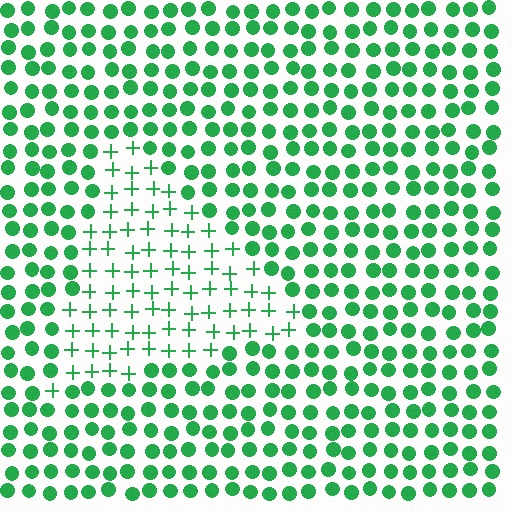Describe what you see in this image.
The image is filled with small green elements arranged in a uniform grid. A triangle-shaped region contains plus signs, while the surrounding area contains circles. The boundary is defined purely by the change in element shape.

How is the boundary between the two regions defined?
The boundary is defined by a change in element shape: plus signs inside vs. circles outside. All elements share the same color and spacing.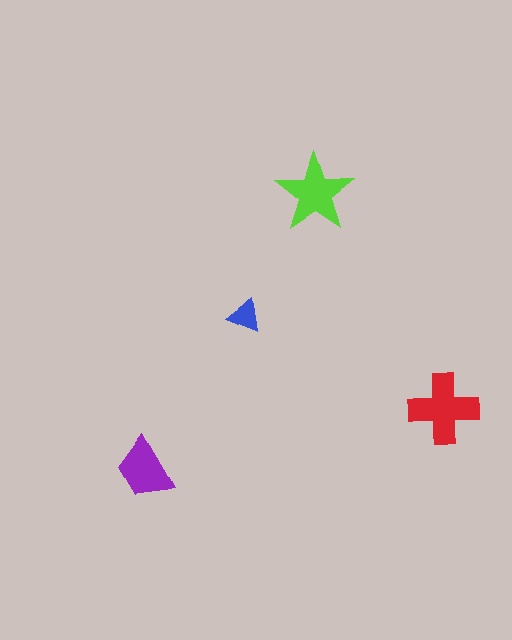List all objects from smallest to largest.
The blue triangle, the purple trapezoid, the lime star, the red cross.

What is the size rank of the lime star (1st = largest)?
2nd.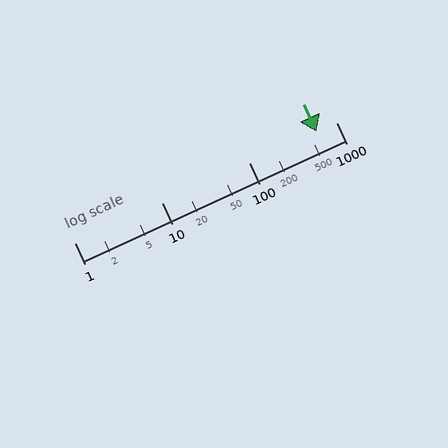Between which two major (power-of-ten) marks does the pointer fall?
The pointer is between 100 and 1000.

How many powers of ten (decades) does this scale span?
The scale spans 3 decades, from 1 to 1000.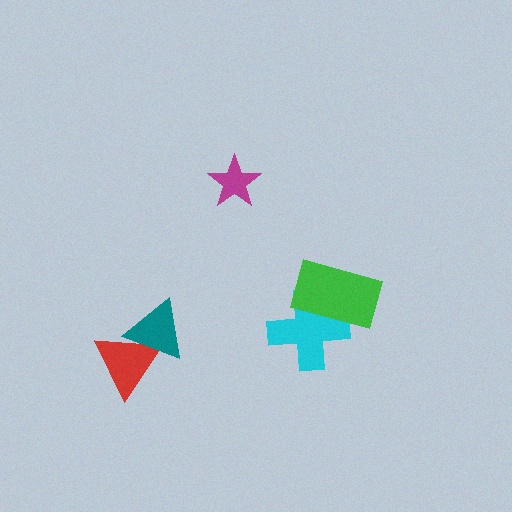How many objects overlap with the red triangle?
1 object overlaps with the red triangle.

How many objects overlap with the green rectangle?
1 object overlaps with the green rectangle.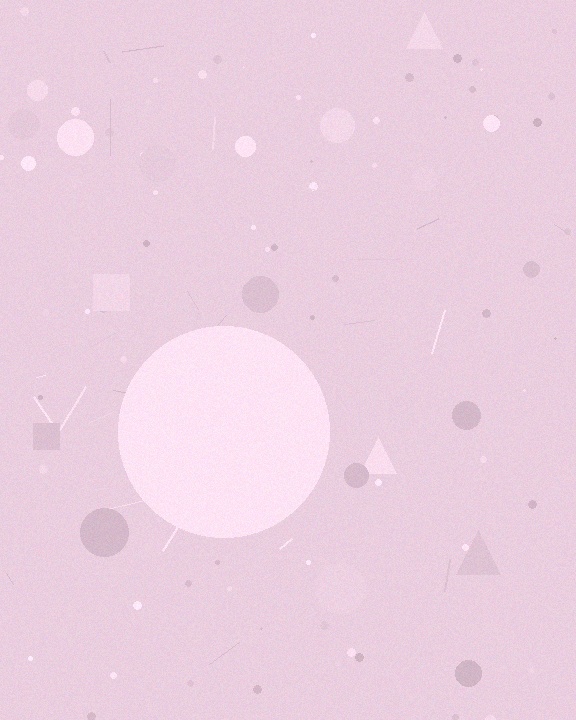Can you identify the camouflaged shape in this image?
The camouflaged shape is a circle.